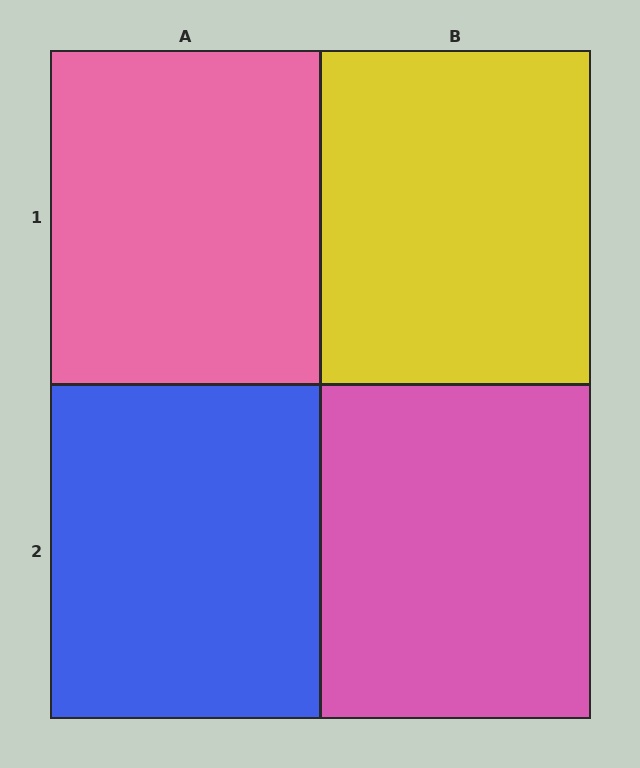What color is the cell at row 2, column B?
Pink.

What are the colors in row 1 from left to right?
Pink, yellow.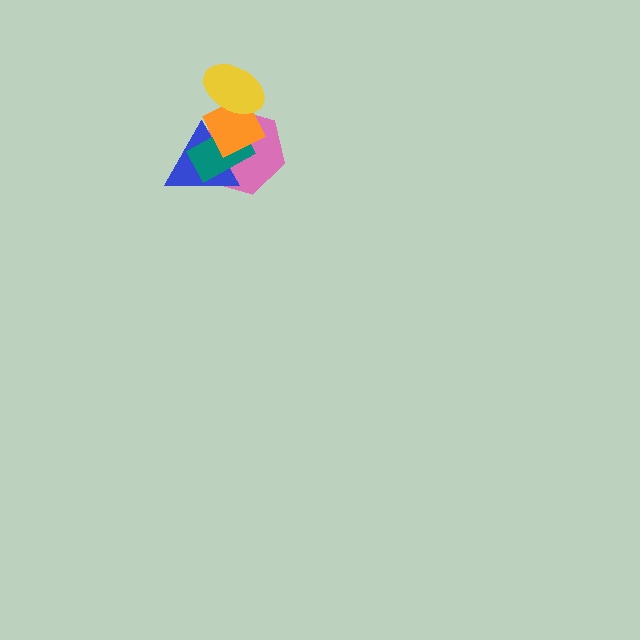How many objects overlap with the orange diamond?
4 objects overlap with the orange diamond.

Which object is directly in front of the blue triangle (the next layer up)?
The teal rectangle is directly in front of the blue triangle.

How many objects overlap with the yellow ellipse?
2 objects overlap with the yellow ellipse.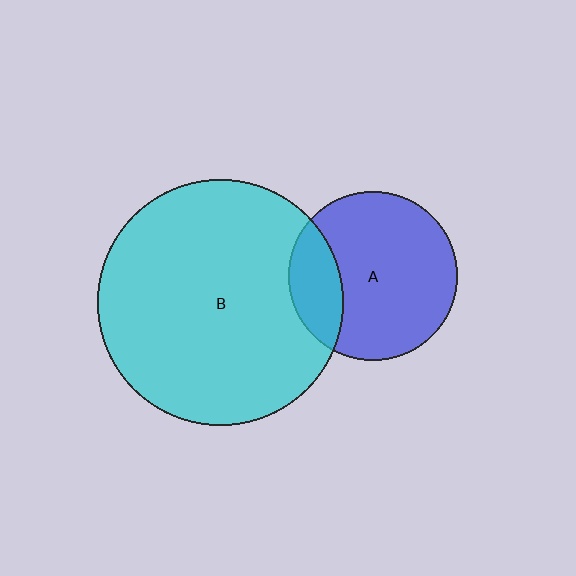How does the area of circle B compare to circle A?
Approximately 2.1 times.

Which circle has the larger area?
Circle B (cyan).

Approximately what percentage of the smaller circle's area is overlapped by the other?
Approximately 20%.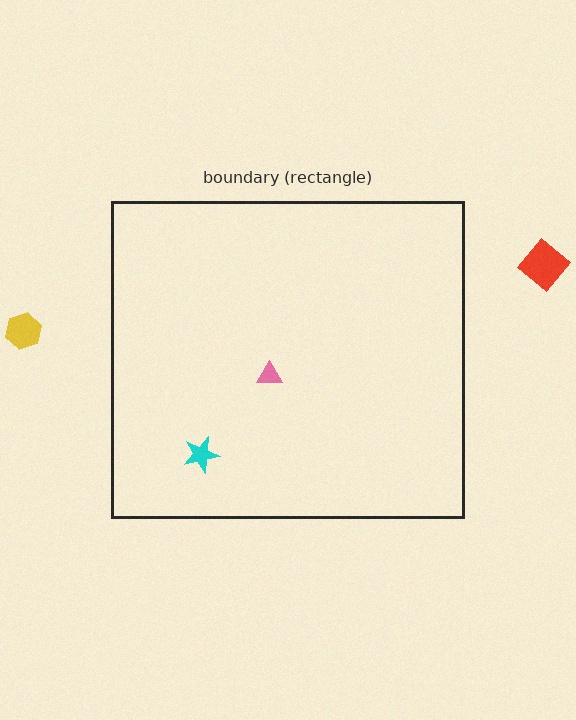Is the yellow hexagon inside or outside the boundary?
Outside.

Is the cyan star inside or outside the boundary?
Inside.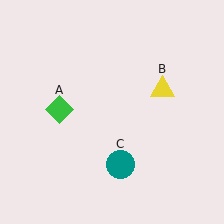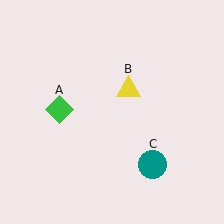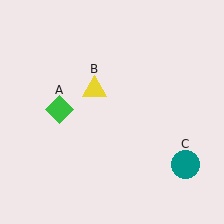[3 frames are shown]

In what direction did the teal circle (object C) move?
The teal circle (object C) moved right.